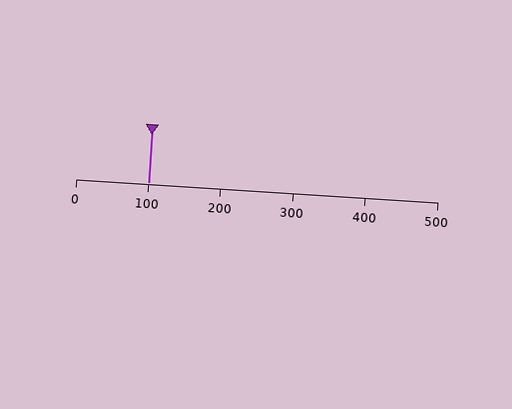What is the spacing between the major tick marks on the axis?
The major ticks are spaced 100 apart.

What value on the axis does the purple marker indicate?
The marker indicates approximately 100.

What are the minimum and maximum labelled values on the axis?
The axis runs from 0 to 500.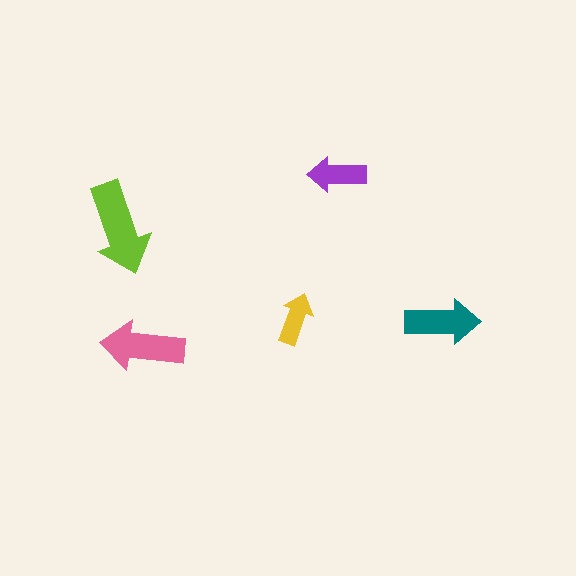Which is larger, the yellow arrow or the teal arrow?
The teal one.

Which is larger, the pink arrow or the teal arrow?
The pink one.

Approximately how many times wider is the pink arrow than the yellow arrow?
About 1.5 times wider.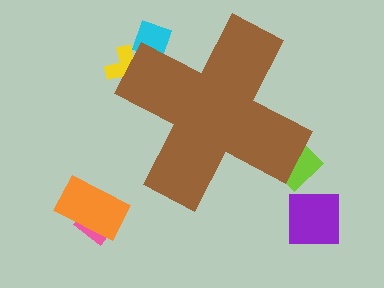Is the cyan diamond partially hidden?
Yes, the cyan diamond is partially hidden behind the brown cross.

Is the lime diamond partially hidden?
Yes, the lime diamond is partially hidden behind the brown cross.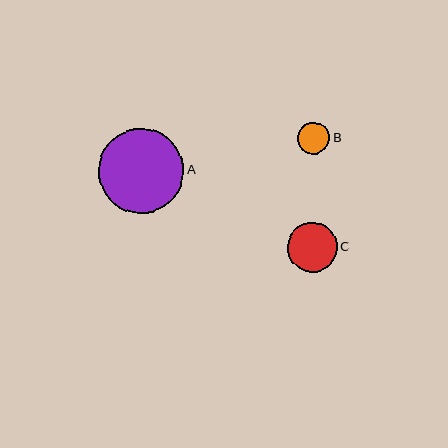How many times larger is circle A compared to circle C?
Circle A is approximately 1.7 times the size of circle C.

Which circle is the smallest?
Circle B is the smallest with a size of approximately 32 pixels.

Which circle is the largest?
Circle A is the largest with a size of approximately 85 pixels.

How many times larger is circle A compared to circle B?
Circle A is approximately 2.6 times the size of circle B.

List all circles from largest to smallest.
From largest to smallest: A, C, B.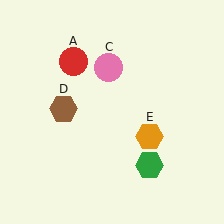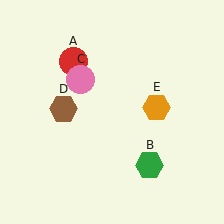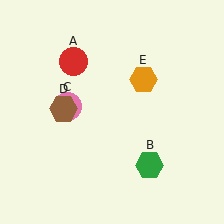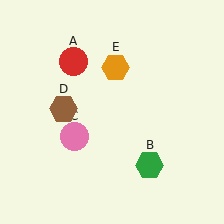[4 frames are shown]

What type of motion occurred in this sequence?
The pink circle (object C), orange hexagon (object E) rotated counterclockwise around the center of the scene.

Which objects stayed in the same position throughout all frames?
Red circle (object A) and green hexagon (object B) and brown hexagon (object D) remained stationary.